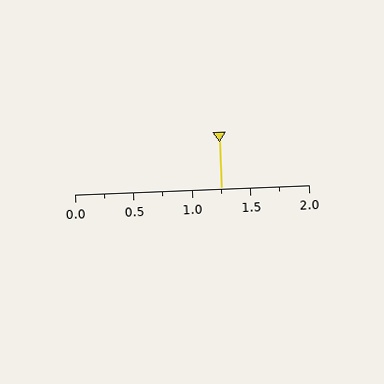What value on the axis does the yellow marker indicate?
The marker indicates approximately 1.25.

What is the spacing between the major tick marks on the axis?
The major ticks are spaced 0.5 apart.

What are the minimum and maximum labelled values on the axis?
The axis runs from 0.0 to 2.0.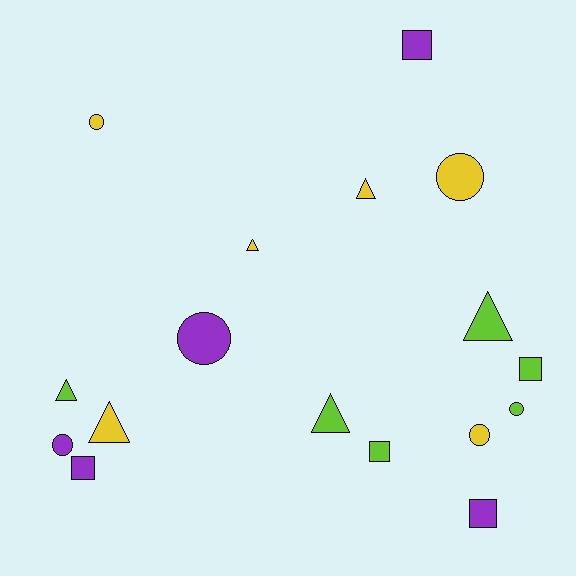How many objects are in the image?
There are 17 objects.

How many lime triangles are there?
There are 3 lime triangles.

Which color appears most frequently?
Yellow, with 6 objects.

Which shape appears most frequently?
Triangle, with 6 objects.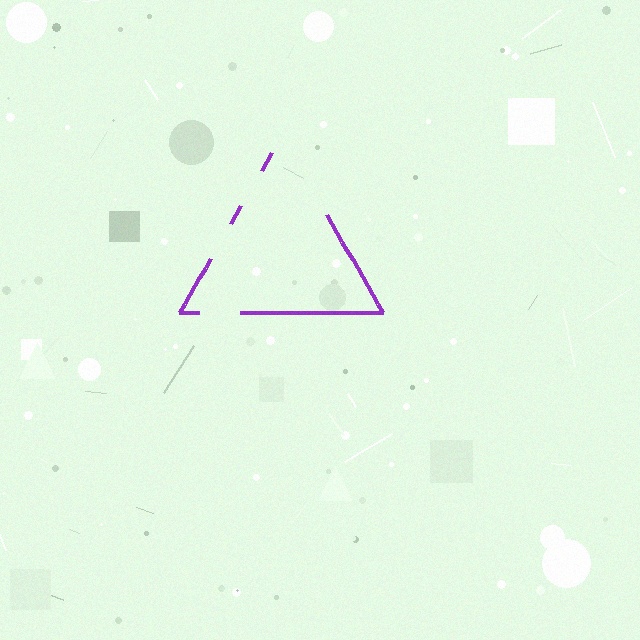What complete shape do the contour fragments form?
The contour fragments form a triangle.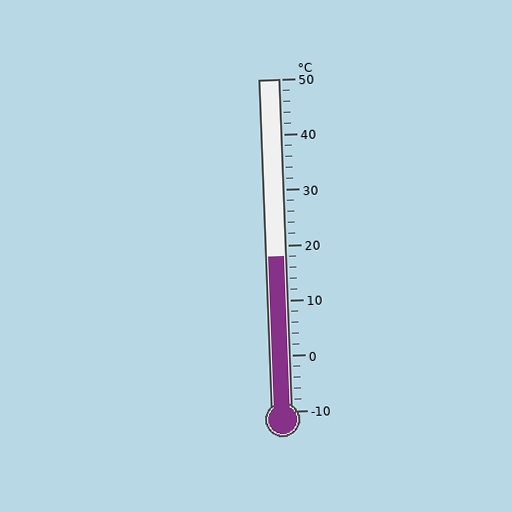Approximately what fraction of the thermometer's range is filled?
The thermometer is filled to approximately 45% of its range.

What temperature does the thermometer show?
The thermometer shows approximately 18°C.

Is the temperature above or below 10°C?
The temperature is above 10°C.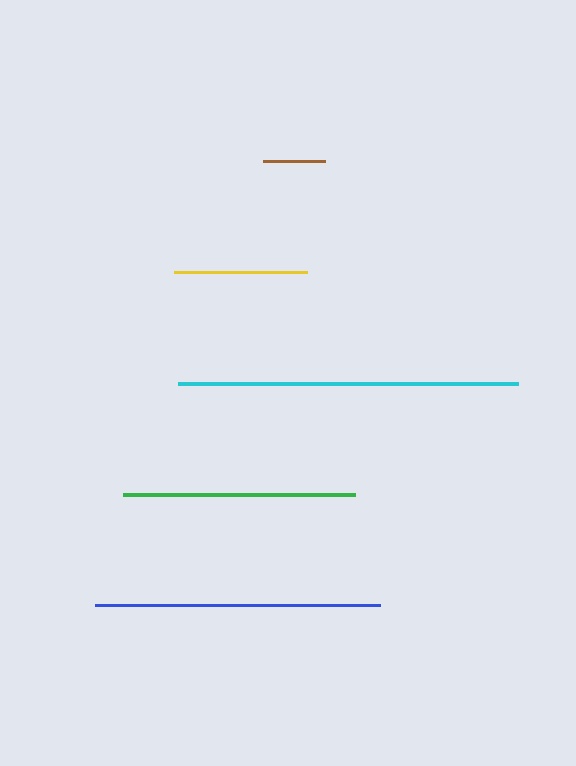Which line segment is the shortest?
The brown line is the shortest at approximately 62 pixels.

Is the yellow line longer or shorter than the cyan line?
The cyan line is longer than the yellow line.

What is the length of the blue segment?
The blue segment is approximately 285 pixels long.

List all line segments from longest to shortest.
From longest to shortest: cyan, blue, green, yellow, brown.